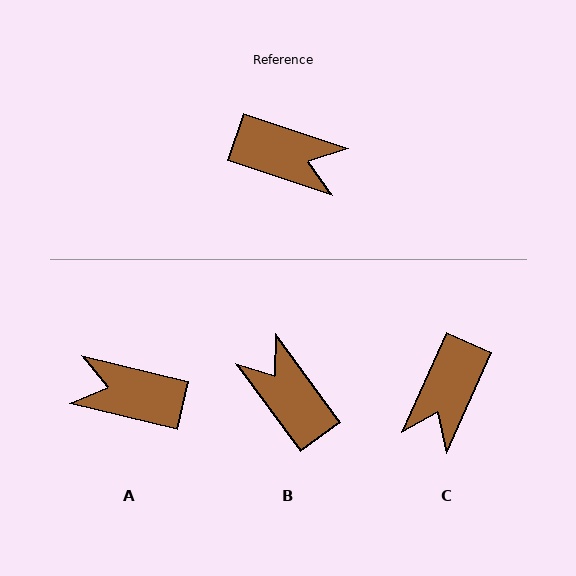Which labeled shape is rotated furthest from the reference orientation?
A, about 175 degrees away.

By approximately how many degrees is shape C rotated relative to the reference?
Approximately 96 degrees clockwise.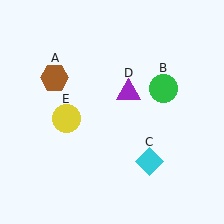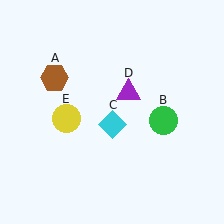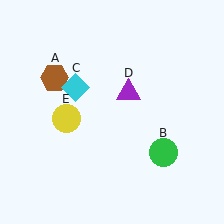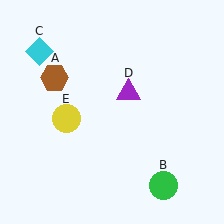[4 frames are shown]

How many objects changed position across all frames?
2 objects changed position: green circle (object B), cyan diamond (object C).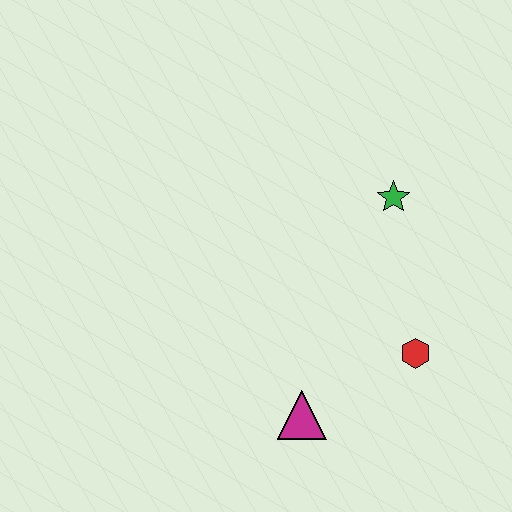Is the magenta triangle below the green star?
Yes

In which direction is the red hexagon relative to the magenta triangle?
The red hexagon is to the right of the magenta triangle.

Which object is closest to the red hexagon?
The magenta triangle is closest to the red hexagon.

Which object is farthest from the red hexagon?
The green star is farthest from the red hexagon.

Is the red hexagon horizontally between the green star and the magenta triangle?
No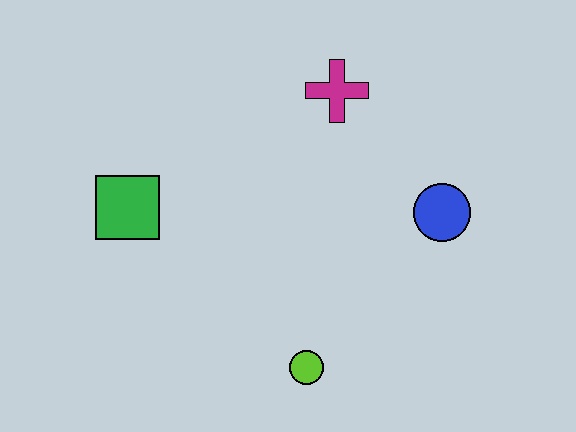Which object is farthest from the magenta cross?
The lime circle is farthest from the magenta cross.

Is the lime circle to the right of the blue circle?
No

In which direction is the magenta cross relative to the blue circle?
The magenta cross is above the blue circle.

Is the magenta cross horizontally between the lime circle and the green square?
No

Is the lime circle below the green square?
Yes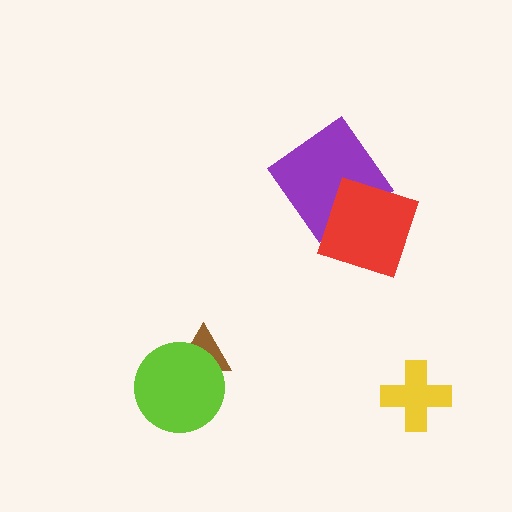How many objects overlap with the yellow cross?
0 objects overlap with the yellow cross.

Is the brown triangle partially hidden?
Yes, it is partially covered by another shape.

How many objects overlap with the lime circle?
1 object overlaps with the lime circle.